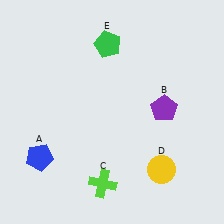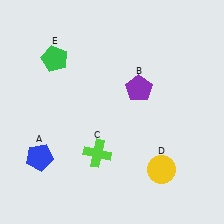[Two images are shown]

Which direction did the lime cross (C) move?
The lime cross (C) moved up.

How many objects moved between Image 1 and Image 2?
3 objects moved between the two images.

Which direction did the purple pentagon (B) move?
The purple pentagon (B) moved left.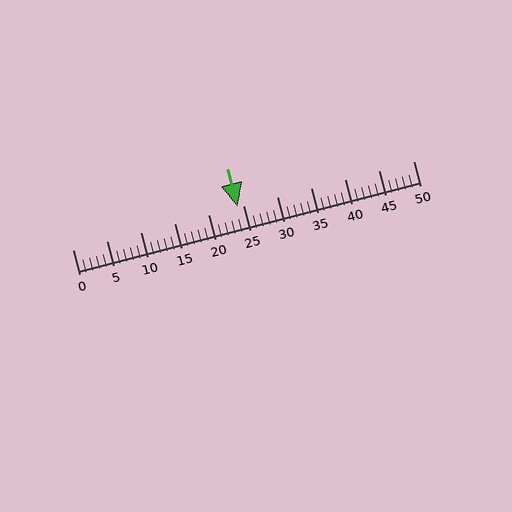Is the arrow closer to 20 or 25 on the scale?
The arrow is closer to 25.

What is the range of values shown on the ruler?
The ruler shows values from 0 to 50.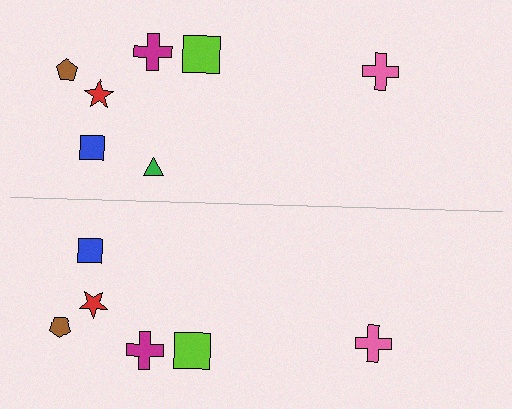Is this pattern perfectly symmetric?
No, the pattern is not perfectly symmetric. A green triangle is missing from the bottom side.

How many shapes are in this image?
There are 13 shapes in this image.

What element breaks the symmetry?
A green triangle is missing from the bottom side.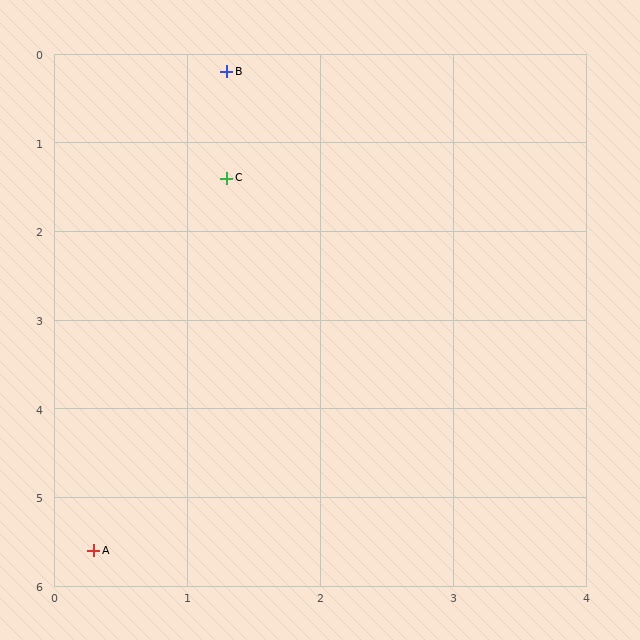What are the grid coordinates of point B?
Point B is at approximately (1.3, 0.2).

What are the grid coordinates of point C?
Point C is at approximately (1.3, 1.4).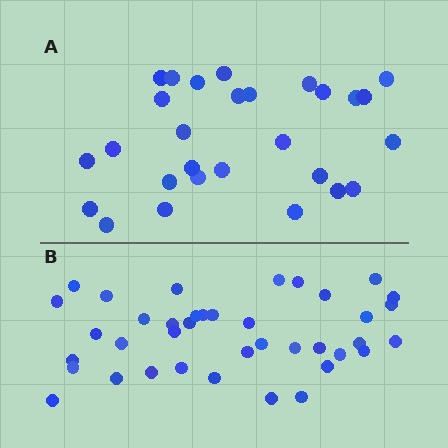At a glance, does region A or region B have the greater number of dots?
Region B (the bottom region) has more dots.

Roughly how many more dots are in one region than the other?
Region B has roughly 12 or so more dots than region A.